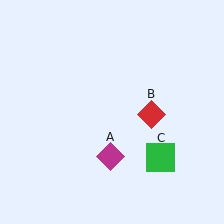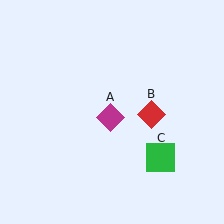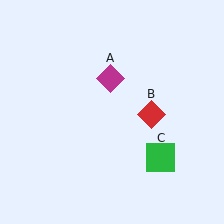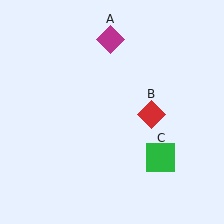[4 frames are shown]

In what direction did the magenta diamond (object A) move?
The magenta diamond (object A) moved up.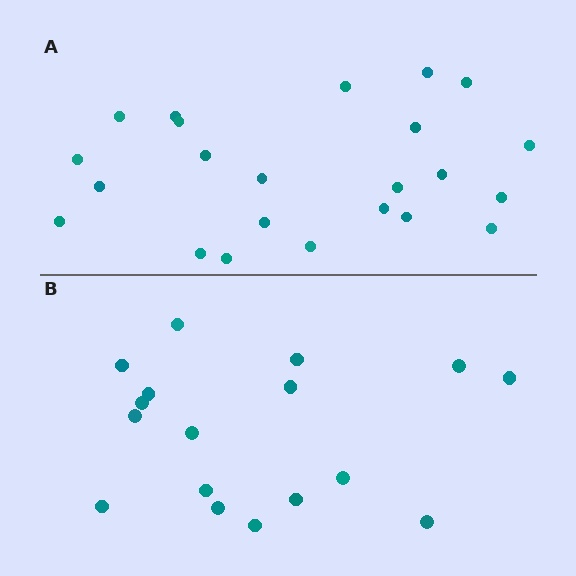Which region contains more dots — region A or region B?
Region A (the top region) has more dots.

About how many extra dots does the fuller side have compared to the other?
Region A has about 6 more dots than region B.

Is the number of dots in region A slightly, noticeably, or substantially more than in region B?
Region A has noticeably more, but not dramatically so. The ratio is roughly 1.4 to 1.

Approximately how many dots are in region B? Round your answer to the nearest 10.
About 20 dots. (The exact count is 17, which rounds to 20.)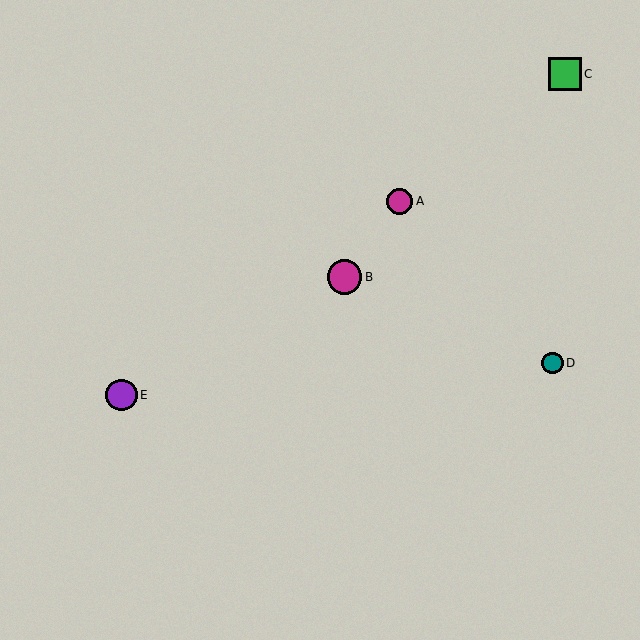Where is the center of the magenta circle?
The center of the magenta circle is at (345, 277).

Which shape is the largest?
The magenta circle (labeled B) is the largest.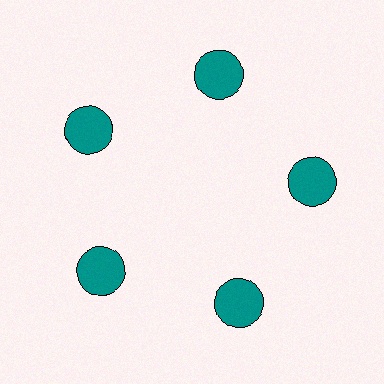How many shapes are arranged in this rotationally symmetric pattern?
There are 5 shapes, arranged in 5 groups of 1.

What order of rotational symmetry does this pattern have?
This pattern has 5-fold rotational symmetry.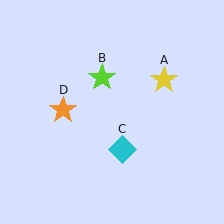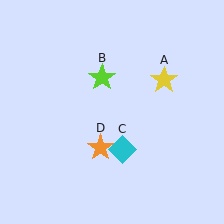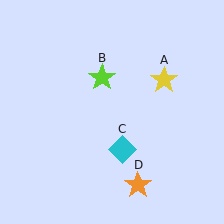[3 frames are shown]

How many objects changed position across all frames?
1 object changed position: orange star (object D).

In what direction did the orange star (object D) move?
The orange star (object D) moved down and to the right.